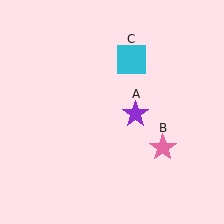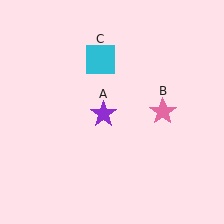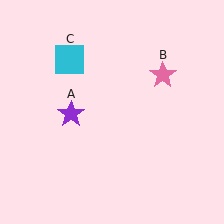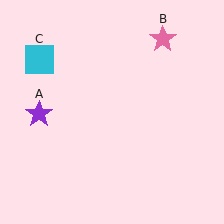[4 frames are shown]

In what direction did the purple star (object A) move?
The purple star (object A) moved left.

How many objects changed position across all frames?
3 objects changed position: purple star (object A), pink star (object B), cyan square (object C).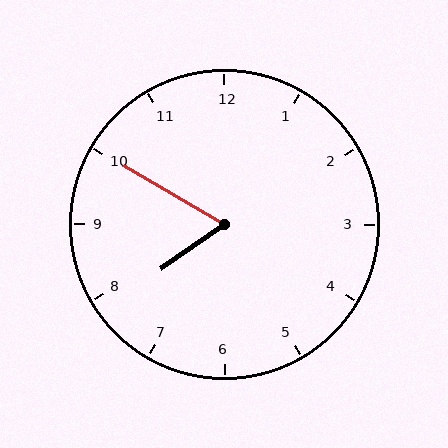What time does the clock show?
7:50.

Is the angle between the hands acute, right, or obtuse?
It is acute.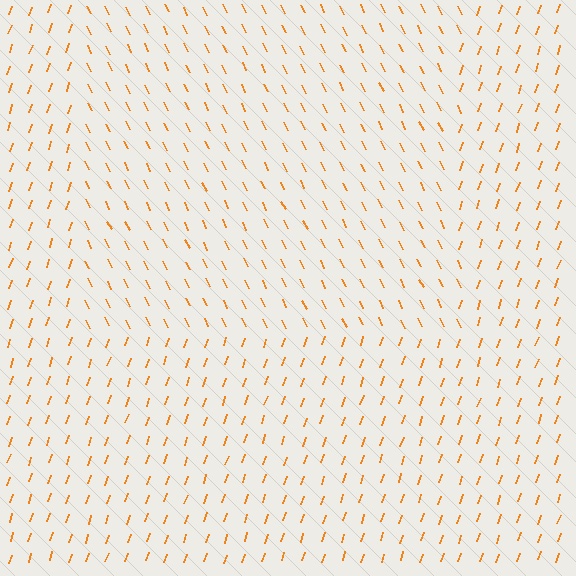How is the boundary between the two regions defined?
The boundary is defined purely by a change in line orientation (approximately 45 degrees difference). All lines are the same color and thickness.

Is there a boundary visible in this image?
Yes, there is a texture boundary formed by a change in line orientation.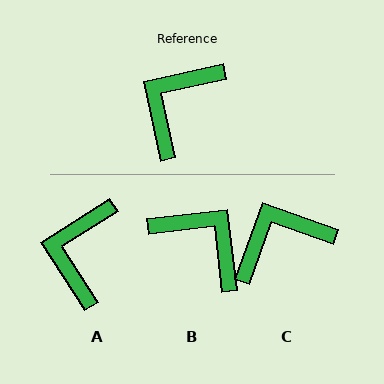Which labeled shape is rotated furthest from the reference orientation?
B, about 96 degrees away.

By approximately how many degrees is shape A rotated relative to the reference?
Approximately 20 degrees counter-clockwise.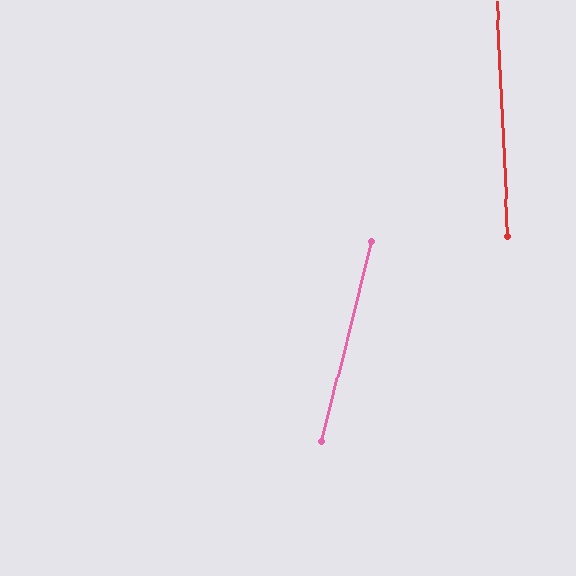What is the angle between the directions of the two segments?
Approximately 17 degrees.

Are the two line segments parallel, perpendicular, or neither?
Neither parallel nor perpendicular — they differ by about 17°.